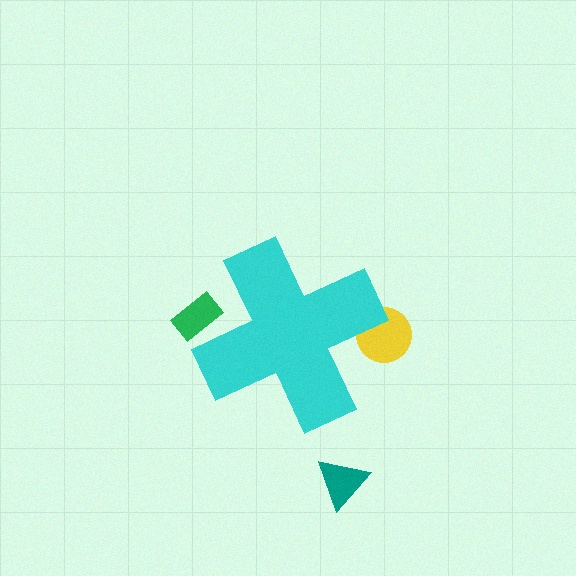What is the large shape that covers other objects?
A cyan cross.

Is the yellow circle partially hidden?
Yes, the yellow circle is partially hidden behind the cyan cross.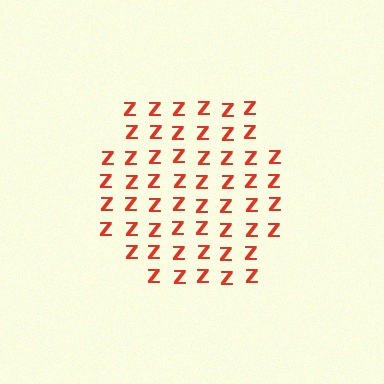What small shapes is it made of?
It is made of small letter Z's.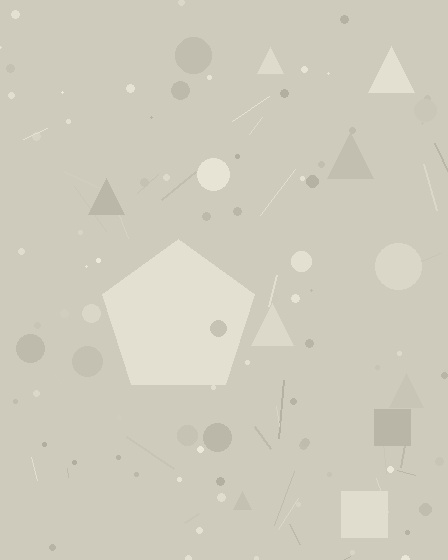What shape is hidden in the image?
A pentagon is hidden in the image.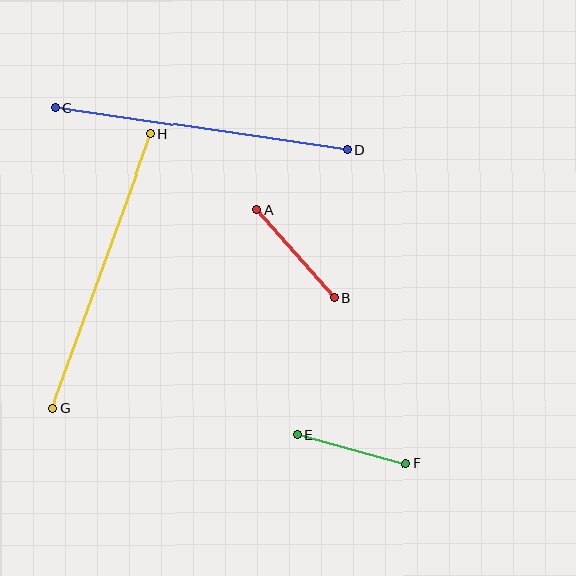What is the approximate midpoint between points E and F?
The midpoint is at approximately (351, 449) pixels.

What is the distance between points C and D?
The distance is approximately 295 pixels.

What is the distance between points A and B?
The distance is approximately 117 pixels.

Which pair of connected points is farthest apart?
Points C and D are farthest apart.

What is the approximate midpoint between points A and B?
The midpoint is at approximately (295, 254) pixels.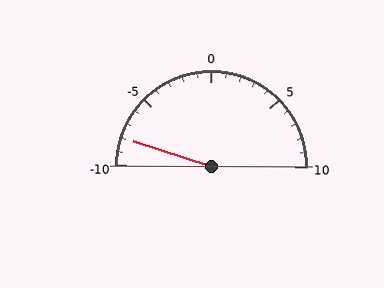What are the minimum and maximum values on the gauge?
The gauge ranges from -10 to 10.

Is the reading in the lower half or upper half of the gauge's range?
The reading is in the lower half of the range (-10 to 10).